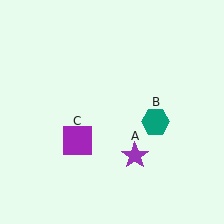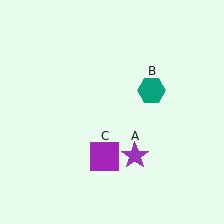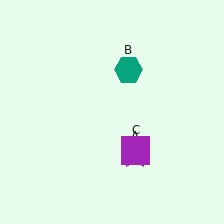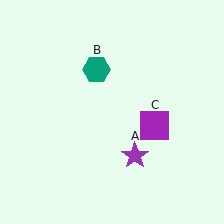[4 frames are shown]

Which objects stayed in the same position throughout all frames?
Purple star (object A) remained stationary.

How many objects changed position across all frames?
2 objects changed position: teal hexagon (object B), purple square (object C).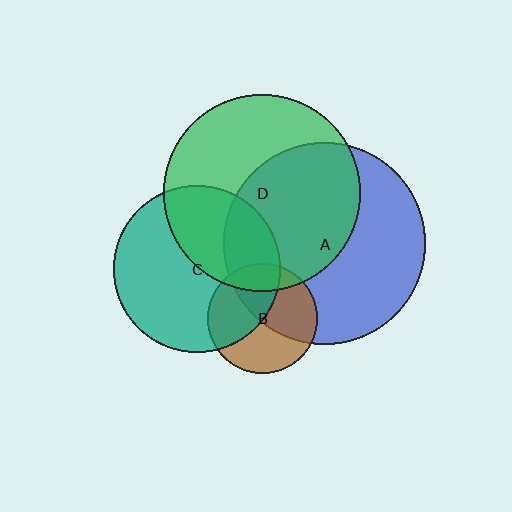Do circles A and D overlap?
Yes.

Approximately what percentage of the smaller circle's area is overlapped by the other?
Approximately 50%.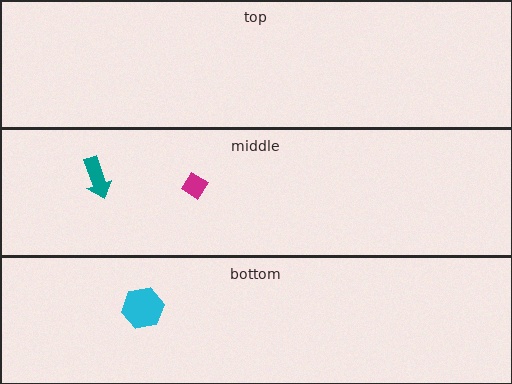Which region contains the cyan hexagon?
The bottom region.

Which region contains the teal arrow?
The middle region.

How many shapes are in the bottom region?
1.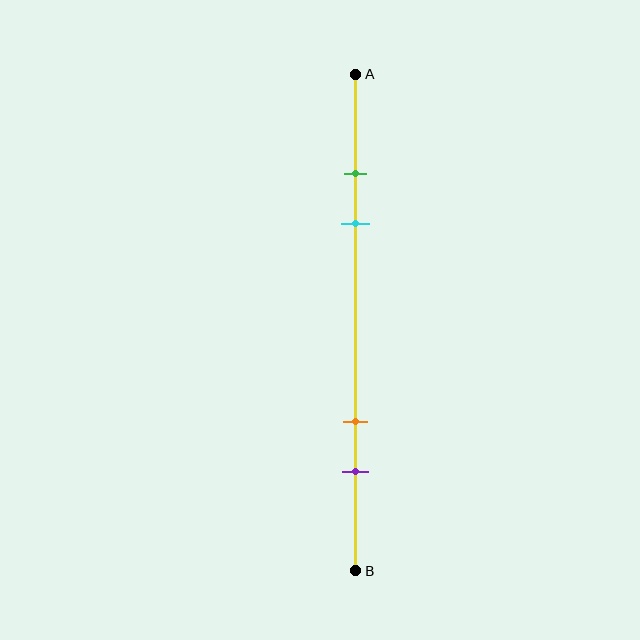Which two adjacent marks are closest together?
The green and cyan marks are the closest adjacent pair.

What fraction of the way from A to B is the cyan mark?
The cyan mark is approximately 30% (0.3) of the way from A to B.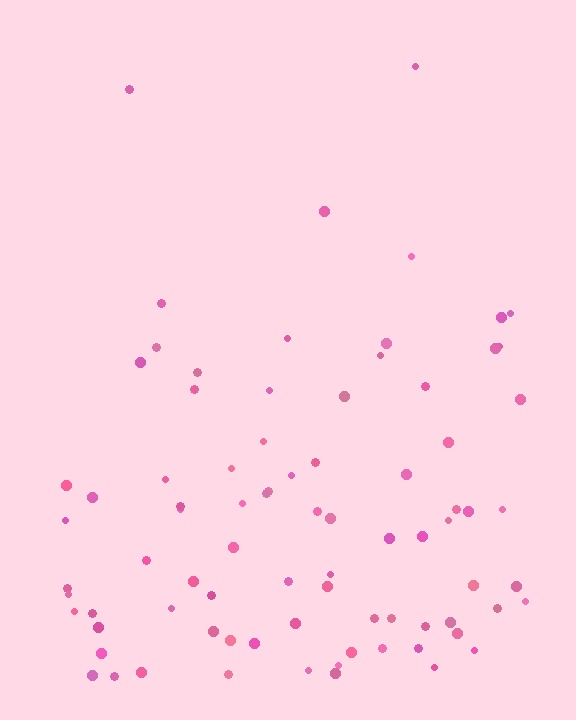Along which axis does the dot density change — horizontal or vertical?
Vertical.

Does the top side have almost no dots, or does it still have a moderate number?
Still a moderate number, just noticeably fewer than the bottom.